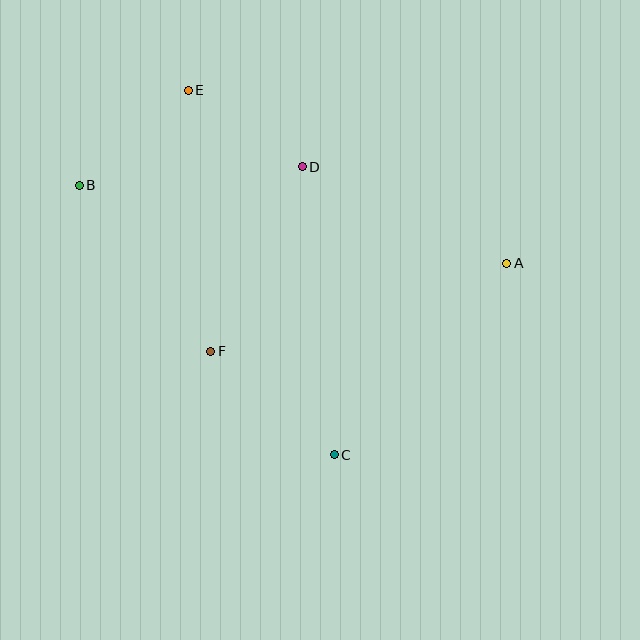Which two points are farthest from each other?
Points A and B are farthest from each other.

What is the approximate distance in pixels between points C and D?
The distance between C and D is approximately 290 pixels.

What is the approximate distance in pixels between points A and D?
The distance between A and D is approximately 226 pixels.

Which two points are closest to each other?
Points D and E are closest to each other.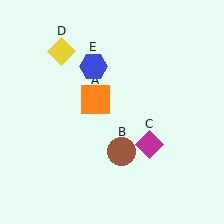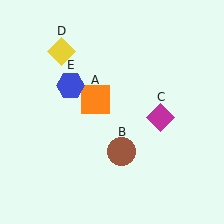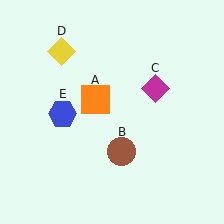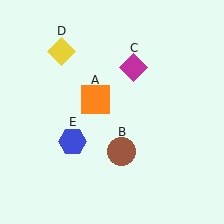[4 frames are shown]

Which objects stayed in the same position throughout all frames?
Orange square (object A) and brown circle (object B) and yellow diamond (object D) remained stationary.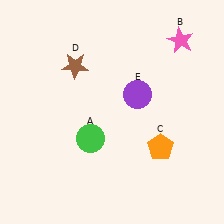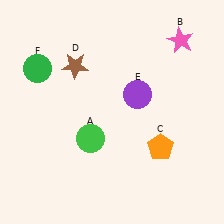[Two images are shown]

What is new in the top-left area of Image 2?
A green circle (F) was added in the top-left area of Image 2.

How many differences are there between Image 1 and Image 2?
There is 1 difference between the two images.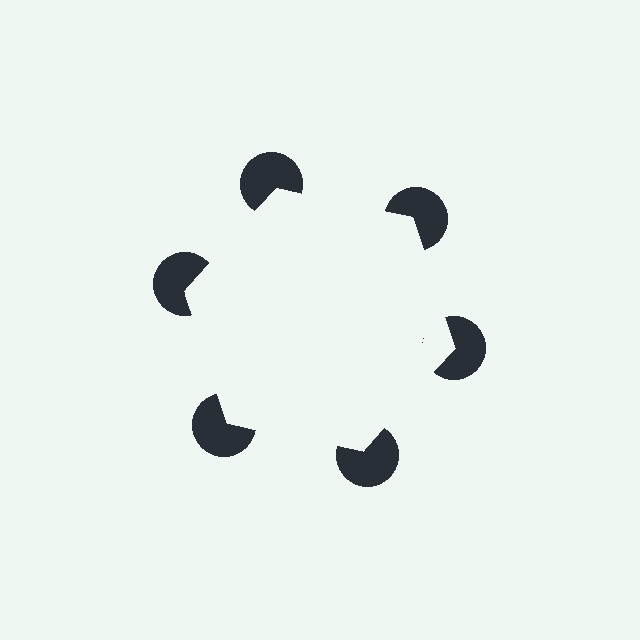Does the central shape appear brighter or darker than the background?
It typically appears slightly brighter than the background, even though no actual brightness change is drawn.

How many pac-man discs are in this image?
There are 6 — one at each vertex of the illusory hexagon.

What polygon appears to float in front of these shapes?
An illusory hexagon — its edges are inferred from the aligned wedge cuts in the pac-man discs, not physically drawn.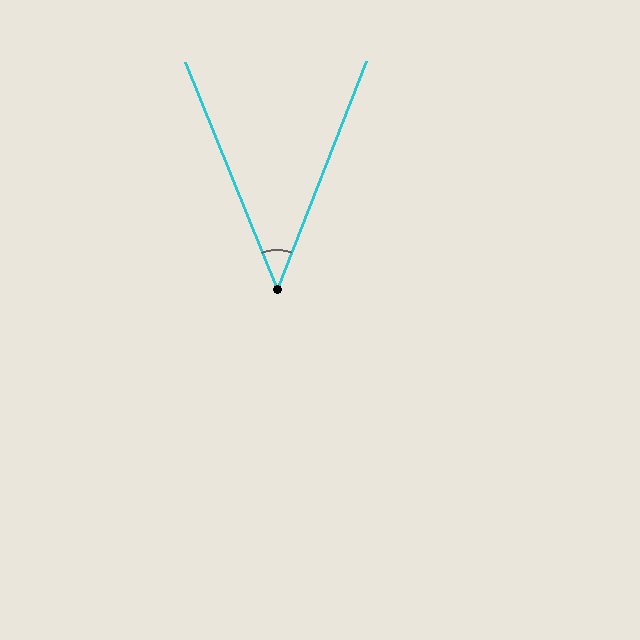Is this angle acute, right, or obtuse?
It is acute.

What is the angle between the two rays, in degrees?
Approximately 43 degrees.